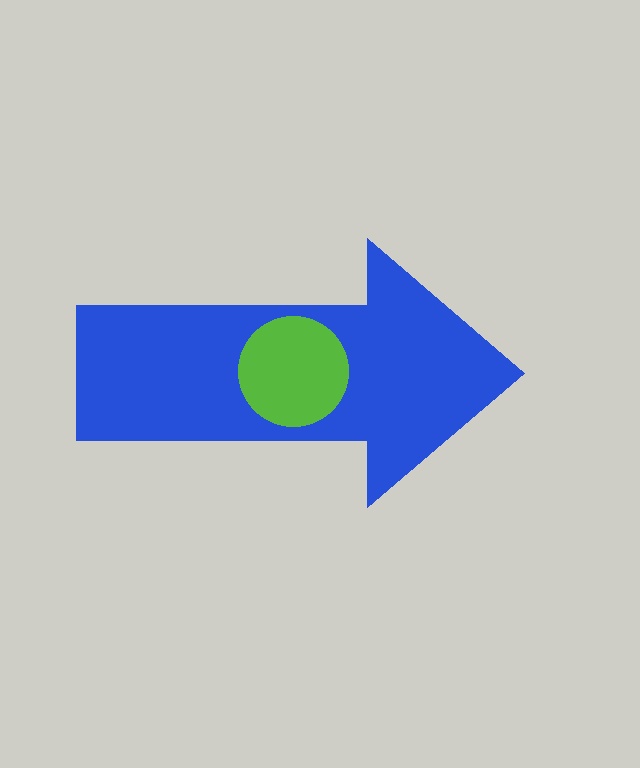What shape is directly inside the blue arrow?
The lime circle.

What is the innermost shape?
The lime circle.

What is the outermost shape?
The blue arrow.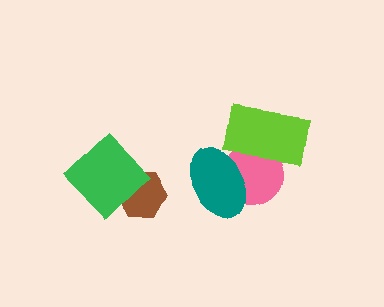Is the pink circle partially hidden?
Yes, it is partially covered by another shape.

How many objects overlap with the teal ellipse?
2 objects overlap with the teal ellipse.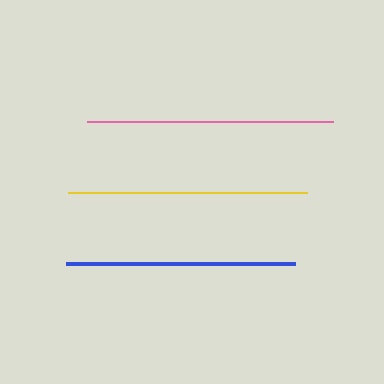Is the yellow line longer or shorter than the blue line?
The yellow line is longer than the blue line.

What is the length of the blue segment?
The blue segment is approximately 229 pixels long.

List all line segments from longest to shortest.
From longest to shortest: pink, yellow, blue.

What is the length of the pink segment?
The pink segment is approximately 246 pixels long.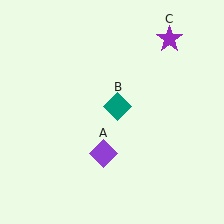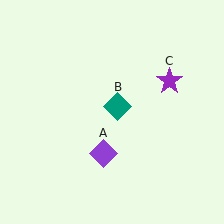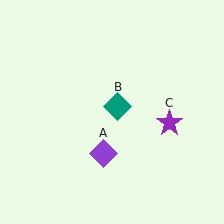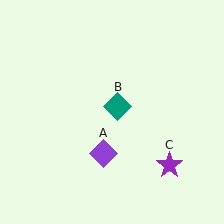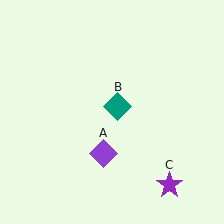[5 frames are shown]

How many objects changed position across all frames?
1 object changed position: purple star (object C).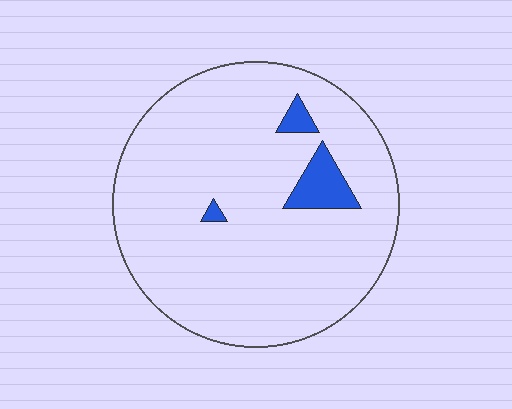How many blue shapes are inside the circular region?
3.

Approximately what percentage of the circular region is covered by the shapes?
Approximately 5%.